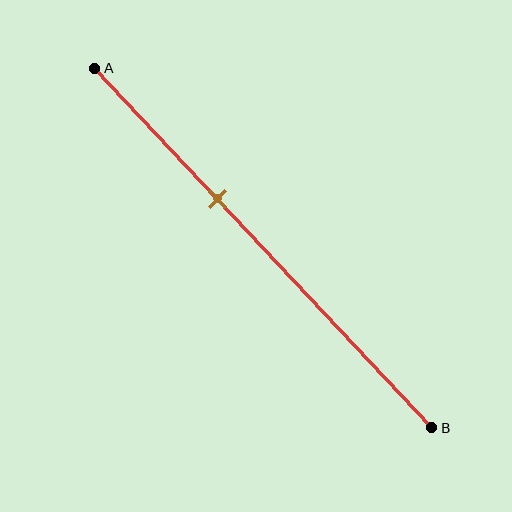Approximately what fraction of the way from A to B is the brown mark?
The brown mark is approximately 35% of the way from A to B.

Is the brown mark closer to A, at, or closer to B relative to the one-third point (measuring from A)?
The brown mark is closer to point B than the one-third point of segment AB.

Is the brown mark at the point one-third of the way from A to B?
No, the mark is at about 35% from A, not at the 33% one-third point.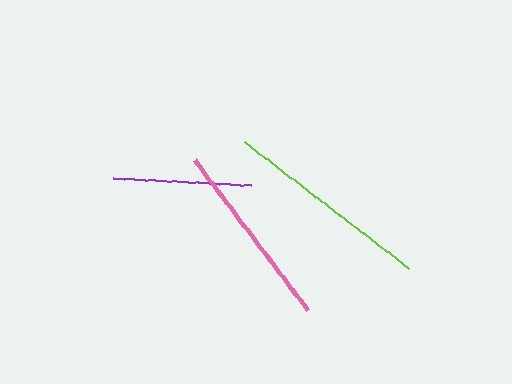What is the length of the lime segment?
The lime segment is approximately 207 pixels long.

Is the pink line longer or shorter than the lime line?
The lime line is longer than the pink line.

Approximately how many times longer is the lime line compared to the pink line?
The lime line is approximately 1.1 times the length of the pink line.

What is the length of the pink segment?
The pink segment is approximately 188 pixels long.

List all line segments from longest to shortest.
From longest to shortest: lime, pink, purple.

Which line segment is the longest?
The lime line is the longest at approximately 207 pixels.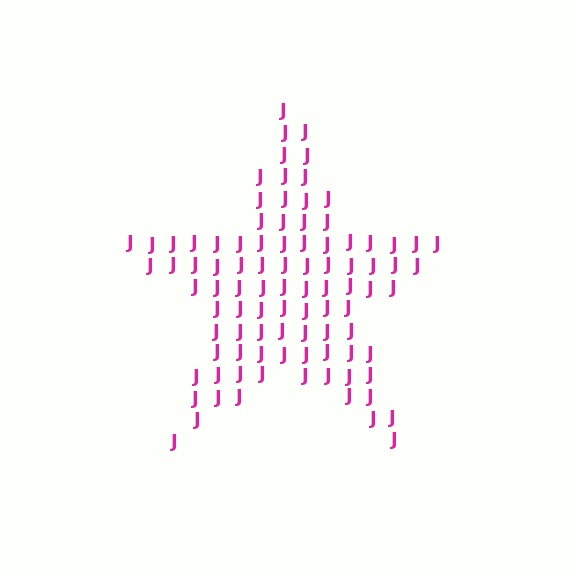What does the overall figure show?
The overall figure shows a star.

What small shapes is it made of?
It is made of small letter J's.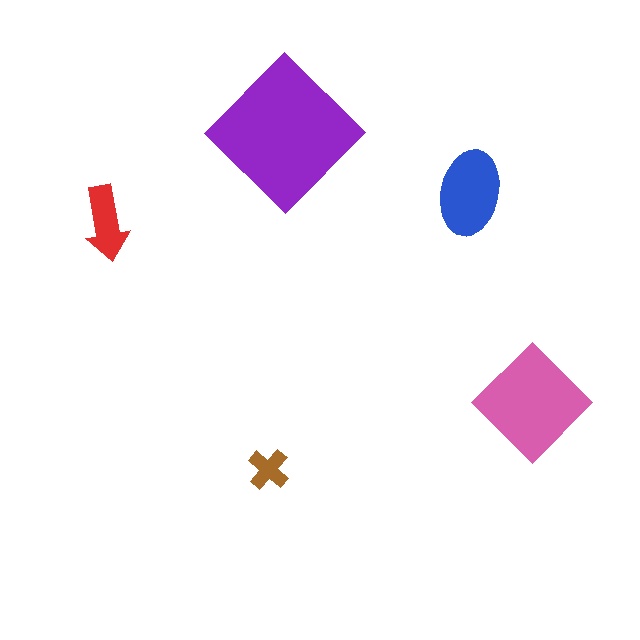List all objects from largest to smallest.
The purple diamond, the pink diamond, the blue ellipse, the red arrow, the brown cross.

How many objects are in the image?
There are 5 objects in the image.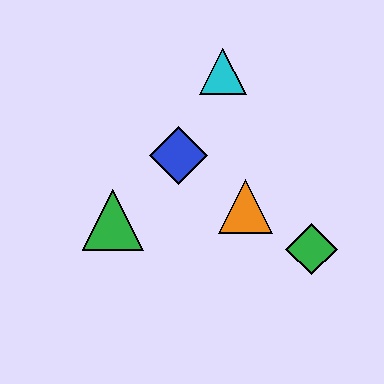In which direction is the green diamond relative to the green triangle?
The green diamond is to the right of the green triangle.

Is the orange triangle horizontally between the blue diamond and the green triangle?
No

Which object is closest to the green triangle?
The blue diamond is closest to the green triangle.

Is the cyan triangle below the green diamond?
No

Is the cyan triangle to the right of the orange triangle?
No